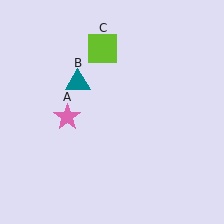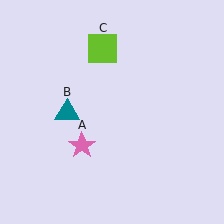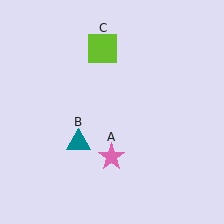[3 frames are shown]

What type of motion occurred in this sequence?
The pink star (object A), teal triangle (object B) rotated counterclockwise around the center of the scene.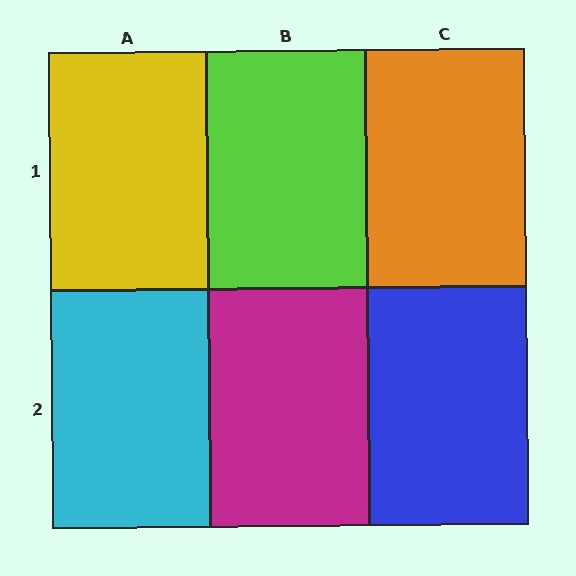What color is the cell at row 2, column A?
Cyan.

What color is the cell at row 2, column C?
Blue.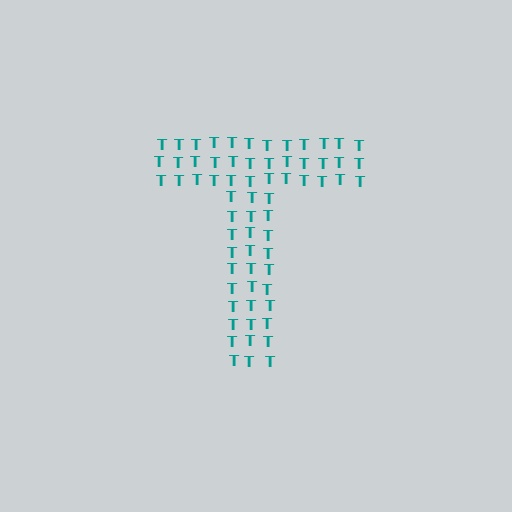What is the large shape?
The large shape is the letter T.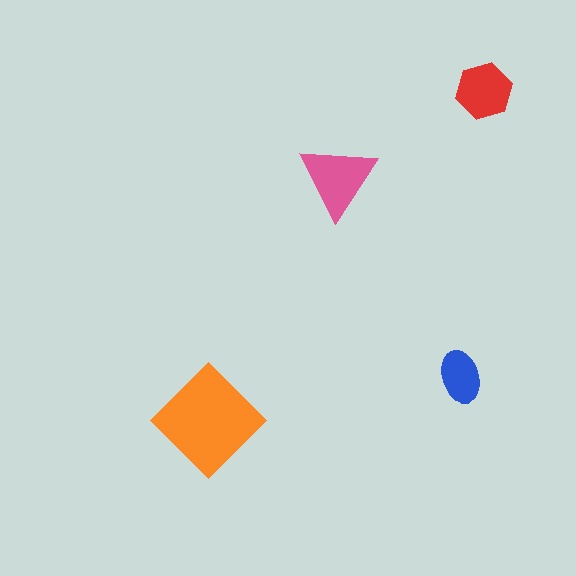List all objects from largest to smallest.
The orange diamond, the pink triangle, the red hexagon, the blue ellipse.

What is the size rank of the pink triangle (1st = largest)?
2nd.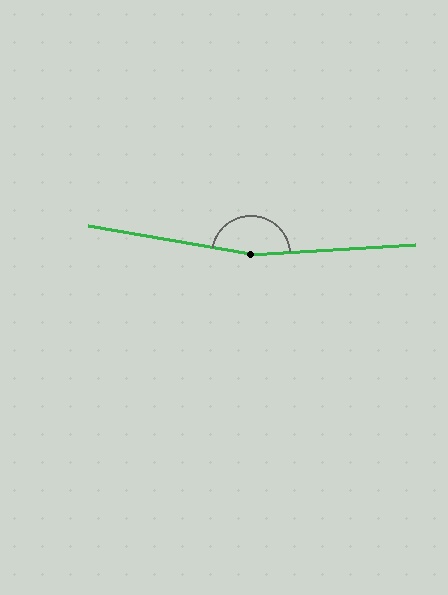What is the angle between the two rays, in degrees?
Approximately 167 degrees.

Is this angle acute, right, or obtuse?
It is obtuse.